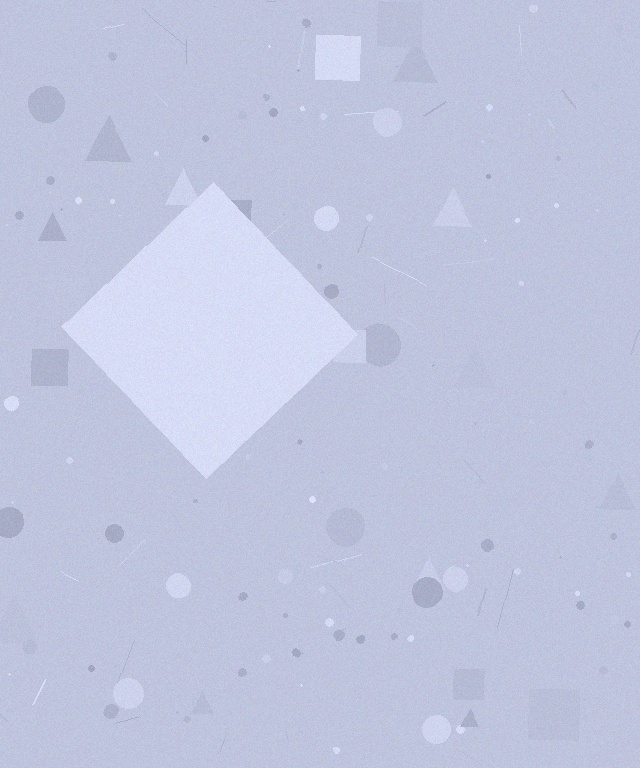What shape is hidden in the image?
A diamond is hidden in the image.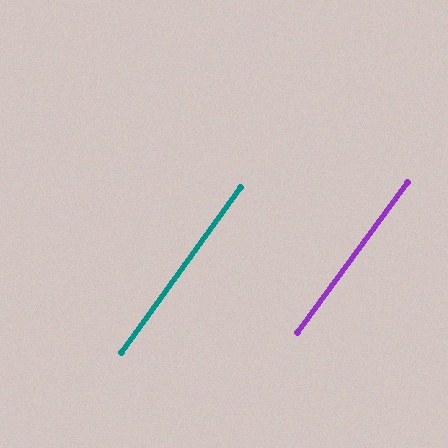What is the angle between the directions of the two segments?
Approximately 0 degrees.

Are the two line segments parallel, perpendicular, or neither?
Parallel — their directions differ by only 0.3°.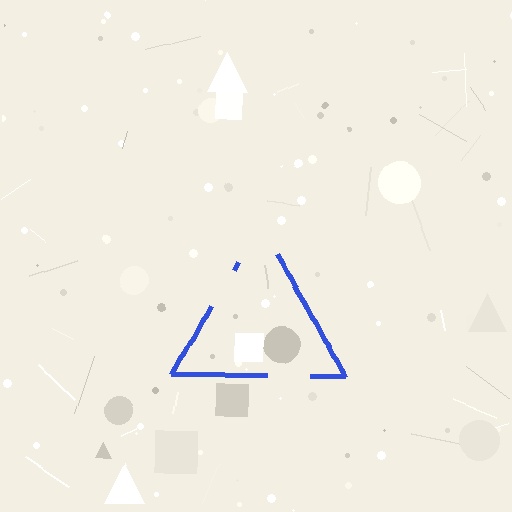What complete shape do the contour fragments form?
The contour fragments form a triangle.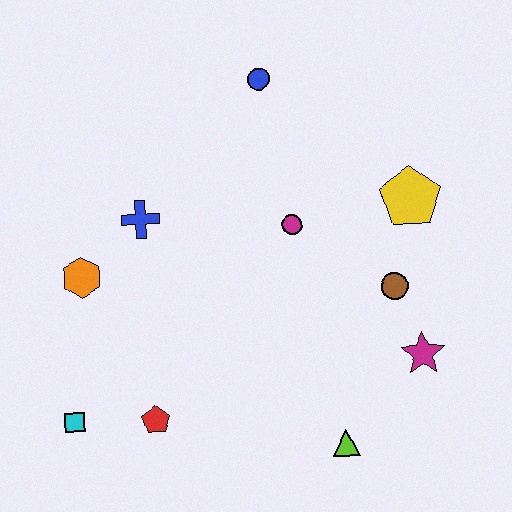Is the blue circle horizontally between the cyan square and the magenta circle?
Yes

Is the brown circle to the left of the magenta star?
Yes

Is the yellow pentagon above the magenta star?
Yes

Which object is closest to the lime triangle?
The magenta star is closest to the lime triangle.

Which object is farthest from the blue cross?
The magenta star is farthest from the blue cross.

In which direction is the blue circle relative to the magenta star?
The blue circle is above the magenta star.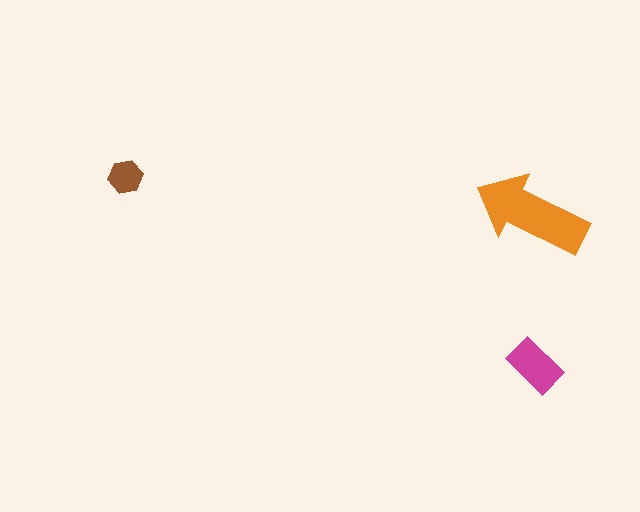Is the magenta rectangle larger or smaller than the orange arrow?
Smaller.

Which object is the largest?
The orange arrow.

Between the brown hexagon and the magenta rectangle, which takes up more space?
The magenta rectangle.